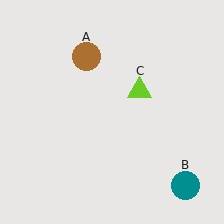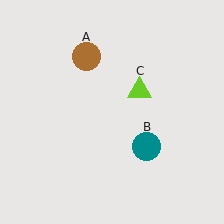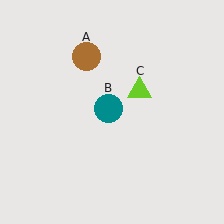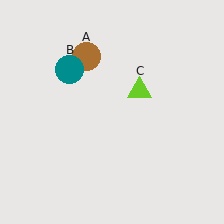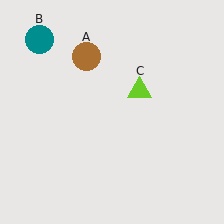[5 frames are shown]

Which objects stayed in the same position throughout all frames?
Brown circle (object A) and lime triangle (object C) remained stationary.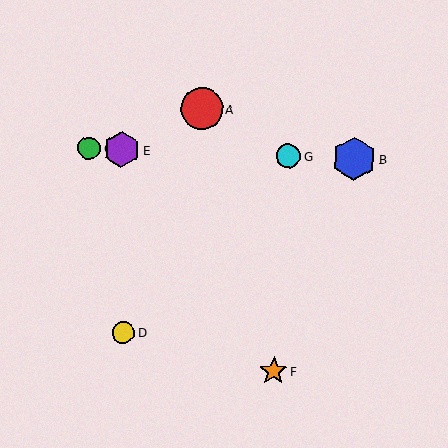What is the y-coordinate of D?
Object D is at y≈332.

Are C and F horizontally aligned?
No, C is at y≈148 and F is at y≈371.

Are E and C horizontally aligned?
Yes, both are at y≈150.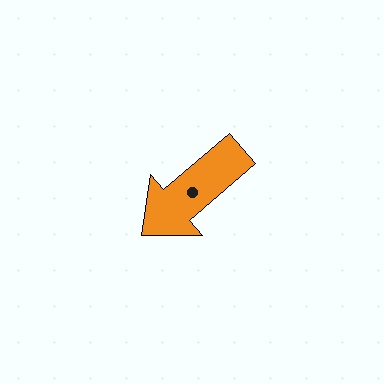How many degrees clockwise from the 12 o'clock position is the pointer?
Approximately 229 degrees.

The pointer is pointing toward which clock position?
Roughly 8 o'clock.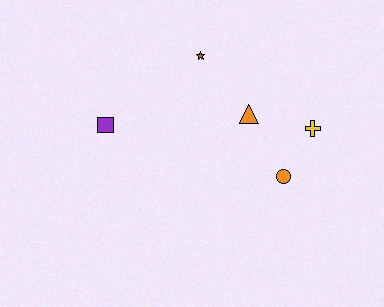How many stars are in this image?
There is 1 star.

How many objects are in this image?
There are 5 objects.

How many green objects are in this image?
There are no green objects.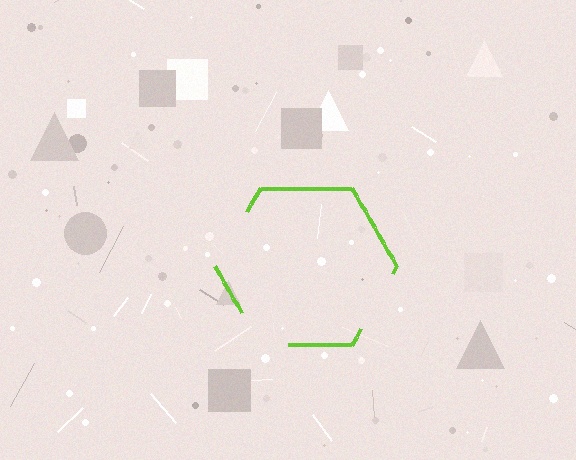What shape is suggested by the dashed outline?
The dashed outline suggests a hexagon.